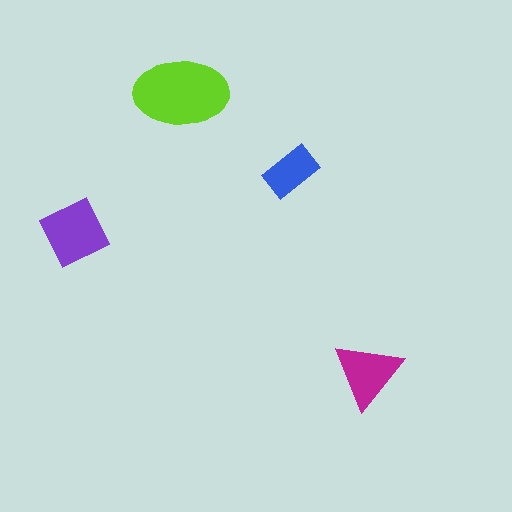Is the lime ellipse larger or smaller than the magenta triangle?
Larger.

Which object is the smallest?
The blue rectangle.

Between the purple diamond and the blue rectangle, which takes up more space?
The purple diamond.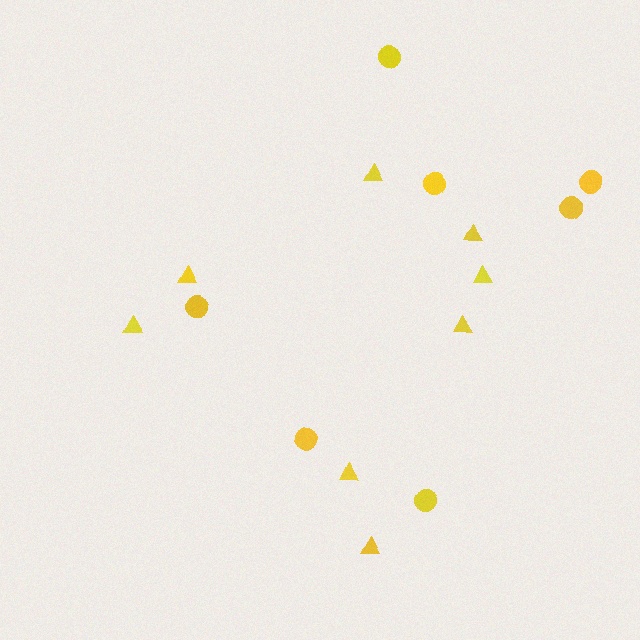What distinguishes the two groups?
There are 2 groups: one group of circles (7) and one group of triangles (8).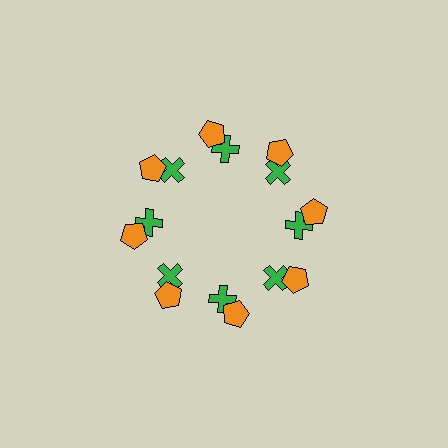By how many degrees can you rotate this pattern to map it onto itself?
The pattern maps onto itself every 45 degrees of rotation.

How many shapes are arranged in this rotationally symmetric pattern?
There are 16 shapes, arranged in 8 groups of 2.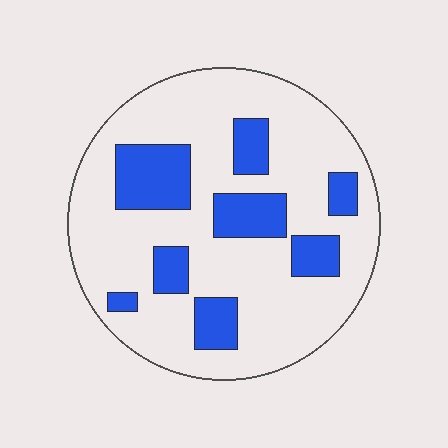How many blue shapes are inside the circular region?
8.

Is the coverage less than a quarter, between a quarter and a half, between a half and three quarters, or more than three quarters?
Less than a quarter.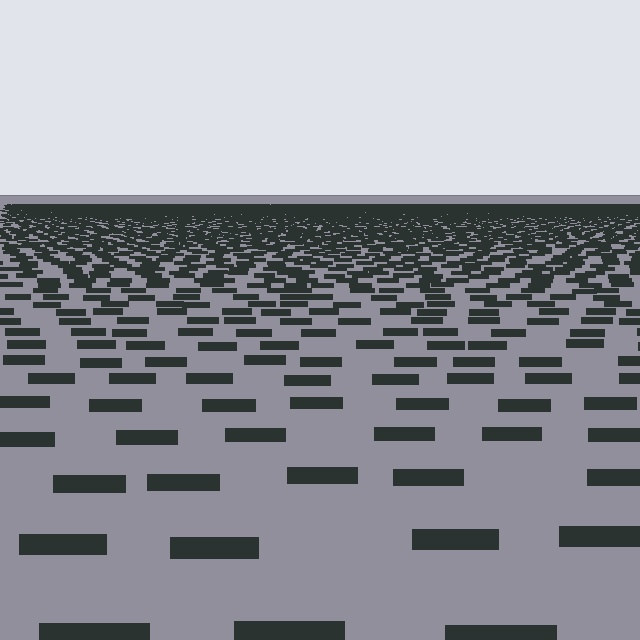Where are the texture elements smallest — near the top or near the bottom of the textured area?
Near the top.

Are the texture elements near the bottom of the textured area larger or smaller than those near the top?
Larger. Near the bottom, elements are closer to the viewer and appear at a bigger on-screen size.